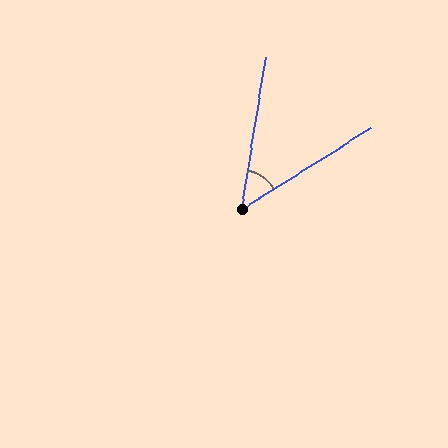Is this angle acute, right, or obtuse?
It is acute.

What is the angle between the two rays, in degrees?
Approximately 48 degrees.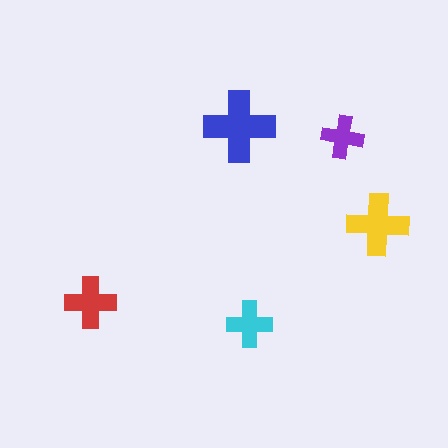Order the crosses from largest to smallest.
the blue one, the yellow one, the red one, the cyan one, the purple one.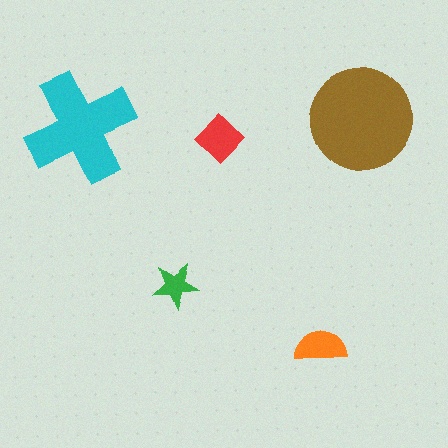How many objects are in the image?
There are 5 objects in the image.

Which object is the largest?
The brown circle.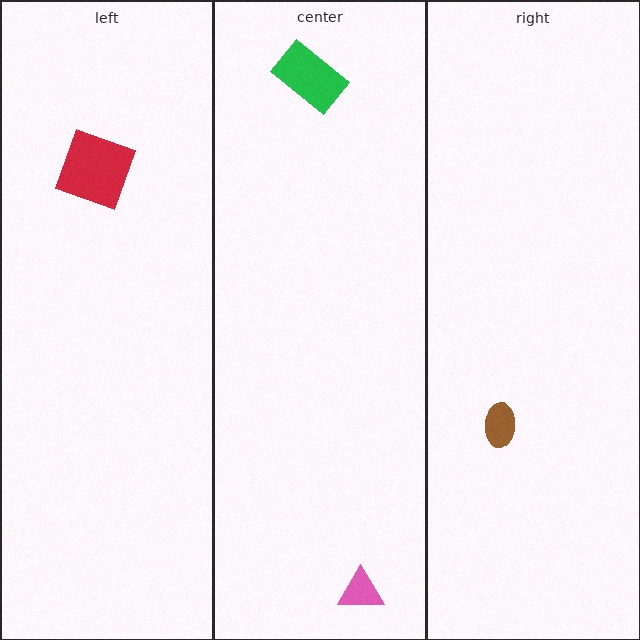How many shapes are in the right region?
1.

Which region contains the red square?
The left region.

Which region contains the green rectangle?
The center region.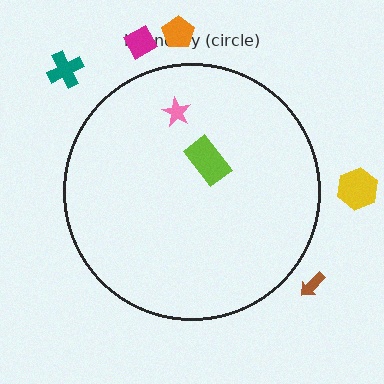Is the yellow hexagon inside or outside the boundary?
Outside.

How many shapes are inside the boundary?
2 inside, 5 outside.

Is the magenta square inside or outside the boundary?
Outside.